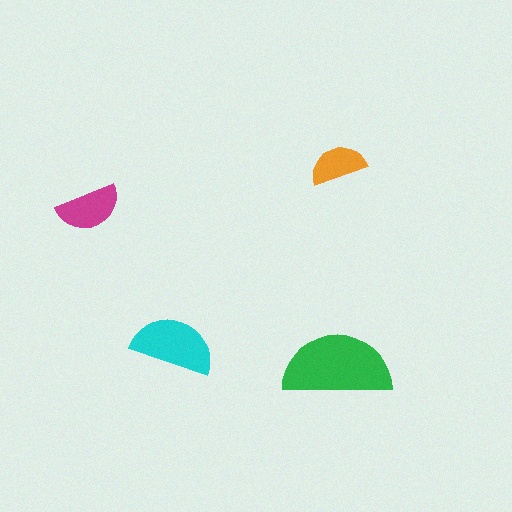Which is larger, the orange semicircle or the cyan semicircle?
The cyan one.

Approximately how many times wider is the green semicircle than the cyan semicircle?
About 1.5 times wider.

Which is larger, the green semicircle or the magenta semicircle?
The green one.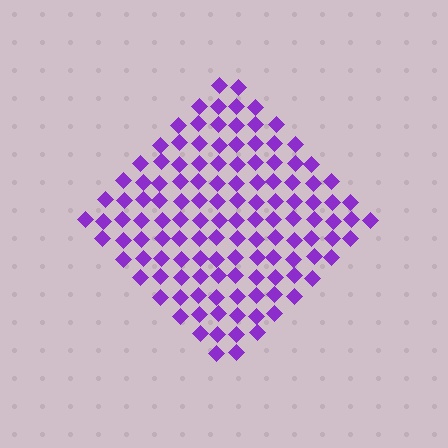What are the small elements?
The small elements are diamonds.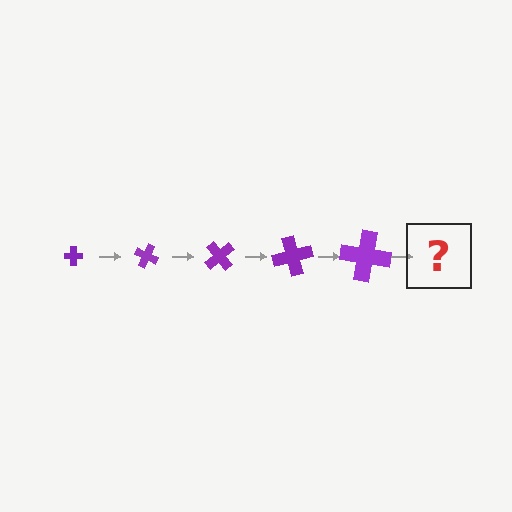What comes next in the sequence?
The next element should be a cross, larger than the previous one and rotated 125 degrees from the start.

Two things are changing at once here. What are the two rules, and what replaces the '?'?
The two rules are that the cross grows larger each step and it rotates 25 degrees each step. The '?' should be a cross, larger than the previous one and rotated 125 degrees from the start.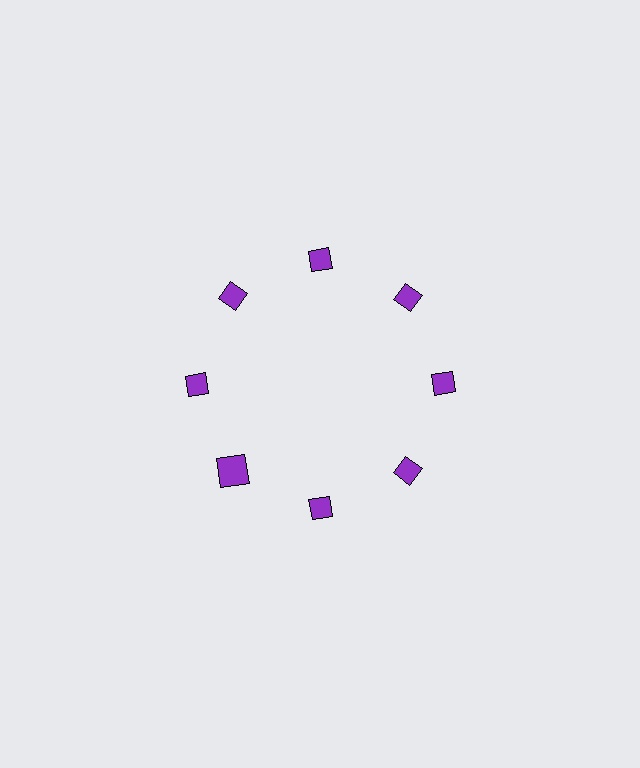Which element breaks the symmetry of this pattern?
The purple square at roughly the 8 o'clock position breaks the symmetry. All other shapes are purple diamonds.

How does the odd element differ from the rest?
It has a different shape: square instead of diamond.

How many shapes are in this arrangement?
There are 8 shapes arranged in a ring pattern.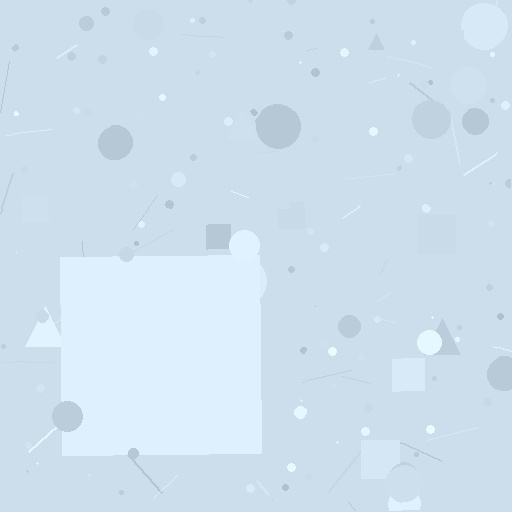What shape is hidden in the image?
A square is hidden in the image.